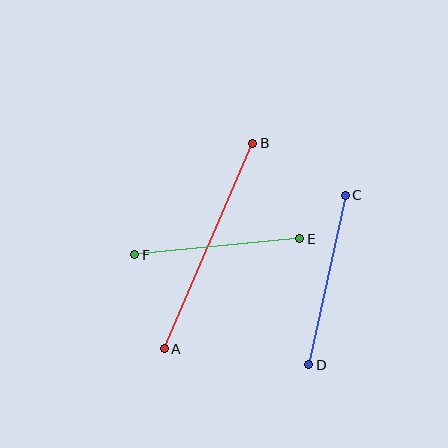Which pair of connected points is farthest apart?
Points A and B are farthest apart.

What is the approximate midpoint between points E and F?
The midpoint is at approximately (217, 247) pixels.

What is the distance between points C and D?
The distance is approximately 173 pixels.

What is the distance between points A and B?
The distance is approximately 224 pixels.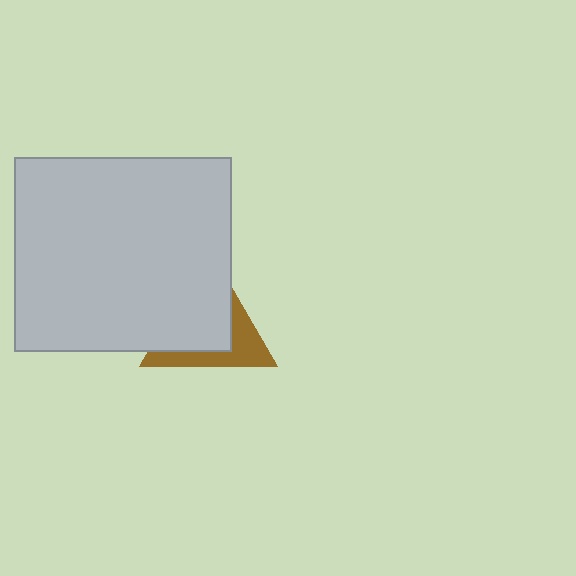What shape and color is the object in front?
The object in front is a light gray rectangle.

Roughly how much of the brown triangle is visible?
A small part of it is visible (roughly 39%).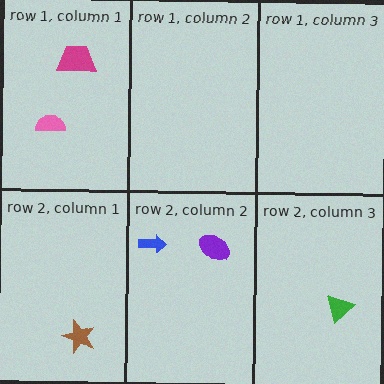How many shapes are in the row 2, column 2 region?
2.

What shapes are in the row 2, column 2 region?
The blue arrow, the purple ellipse.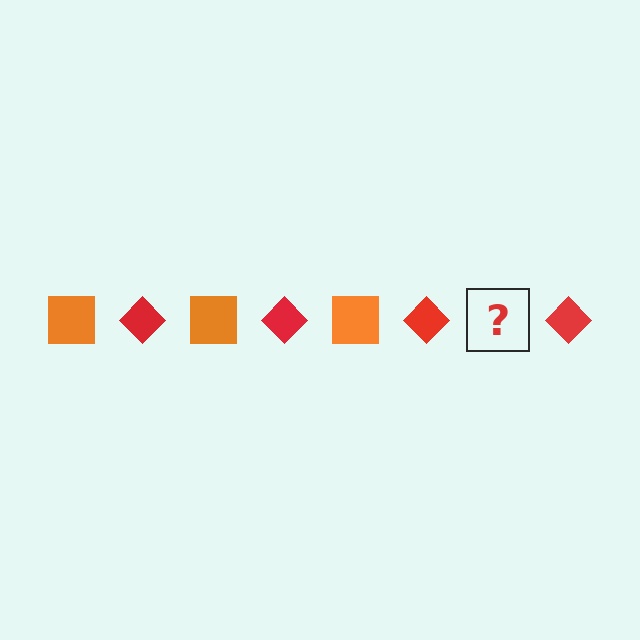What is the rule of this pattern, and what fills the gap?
The rule is that the pattern alternates between orange square and red diamond. The gap should be filled with an orange square.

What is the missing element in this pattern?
The missing element is an orange square.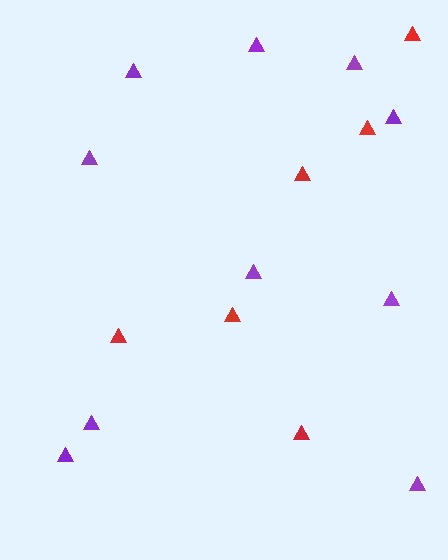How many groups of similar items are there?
There are 2 groups: one group of purple triangles (10) and one group of red triangles (6).